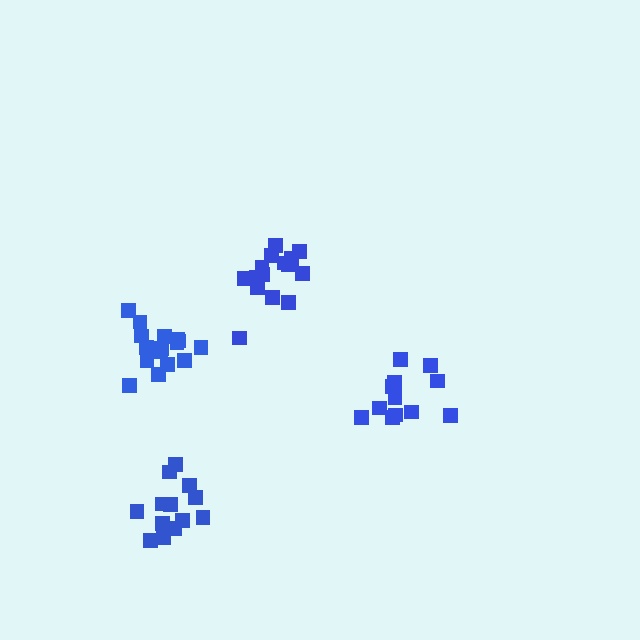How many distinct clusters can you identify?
There are 4 distinct clusters.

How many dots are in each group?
Group 1: 16 dots, Group 2: 13 dots, Group 3: 15 dots, Group 4: 12 dots (56 total).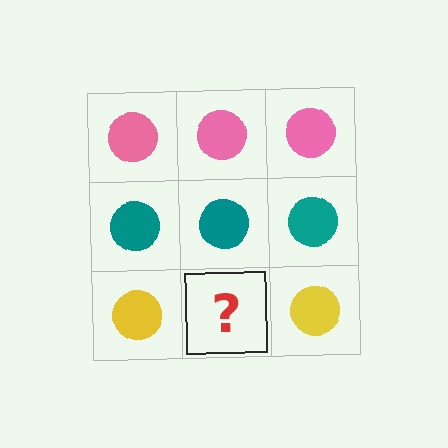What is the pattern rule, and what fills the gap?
The rule is that each row has a consistent color. The gap should be filled with a yellow circle.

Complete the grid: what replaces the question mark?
The question mark should be replaced with a yellow circle.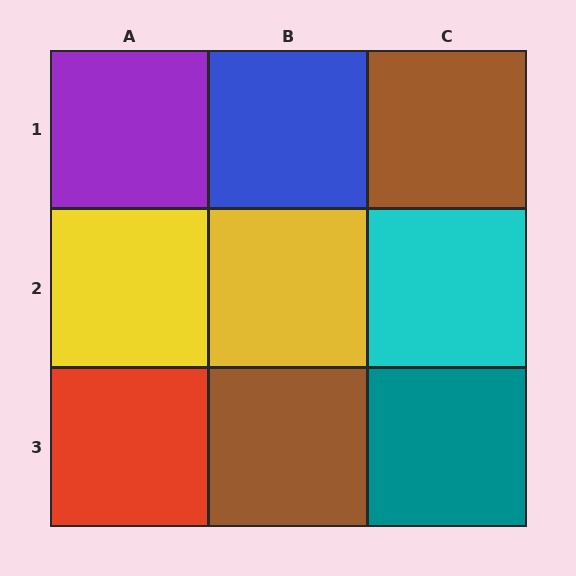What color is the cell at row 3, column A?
Red.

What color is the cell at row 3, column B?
Brown.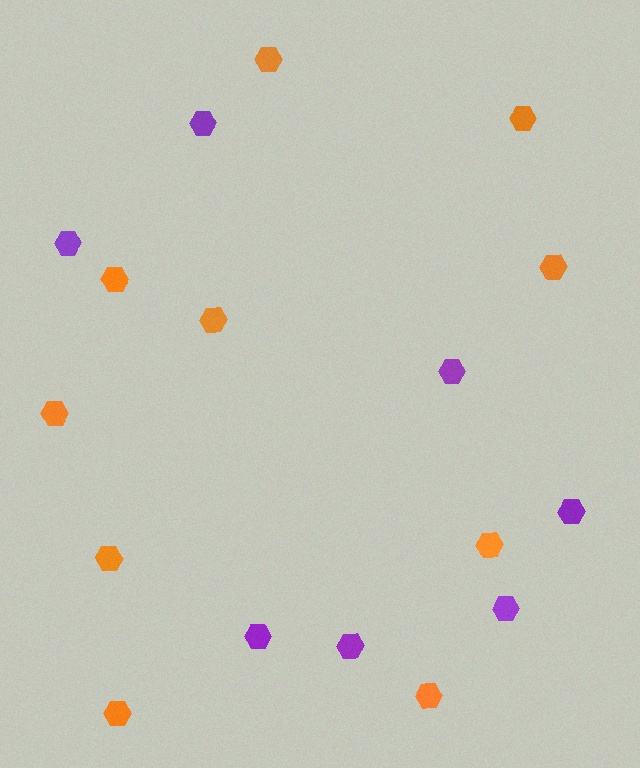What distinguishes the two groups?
There are 2 groups: one group of orange hexagons (10) and one group of purple hexagons (7).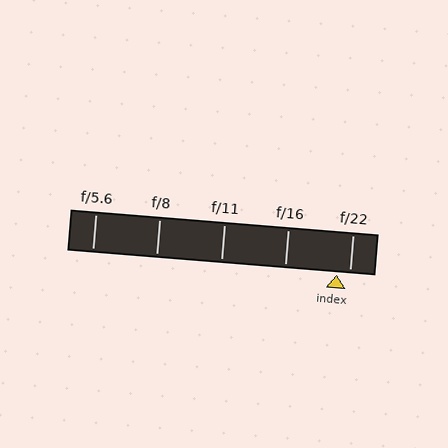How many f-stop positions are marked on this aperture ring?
There are 5 f-stop positions marked.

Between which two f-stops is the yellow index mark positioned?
The index mark is between f/16 and f/22.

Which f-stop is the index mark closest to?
The index mark is closest to f/22.